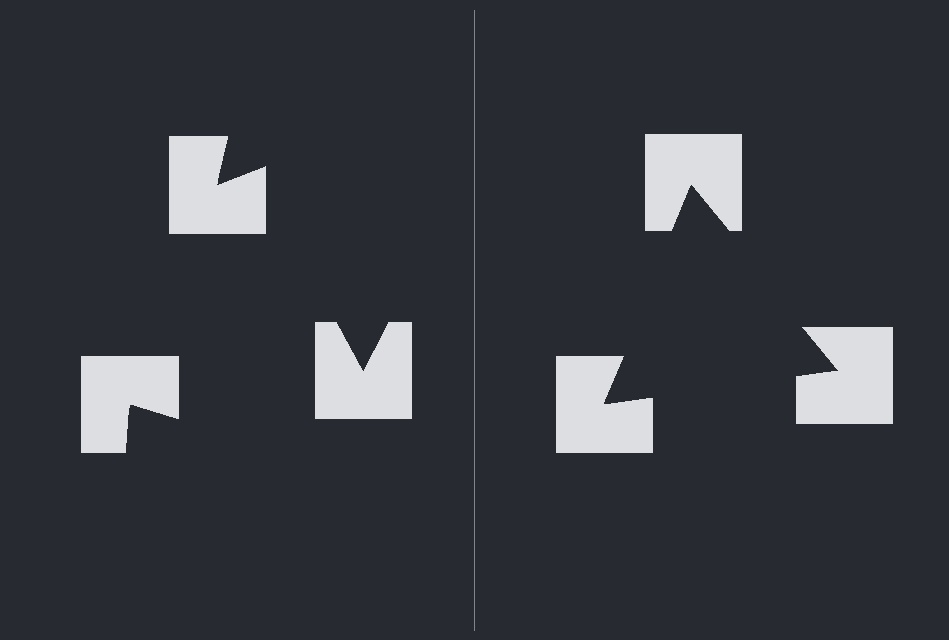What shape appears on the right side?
An illusory triangle.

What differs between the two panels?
The notched squares are positioned identically on both sides; only the wedge orientations differ. On the right they align to a triangle; on the left they are misaligned.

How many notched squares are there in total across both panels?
6 — 3 on each side.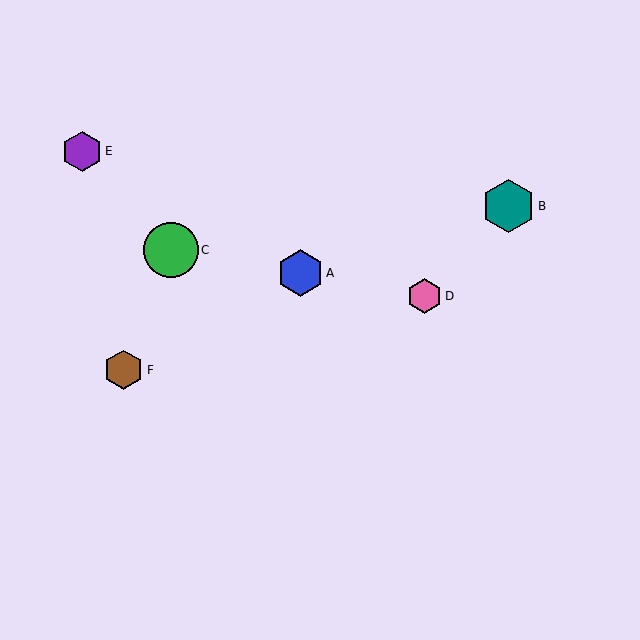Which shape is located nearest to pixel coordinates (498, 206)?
The teal hexagon (labeled B) at (508, 206) is nearest to that location.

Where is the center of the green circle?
The center of the green circle is at (171, 250).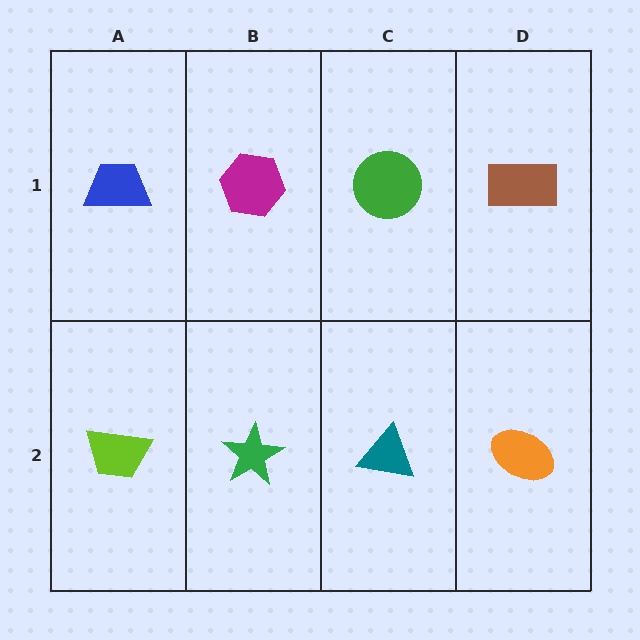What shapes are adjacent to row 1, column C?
A teal triangle (row 2, column C), a magenta hexagon (row 1, column B), a brown rectangle (row 1, column D).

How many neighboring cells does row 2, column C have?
3.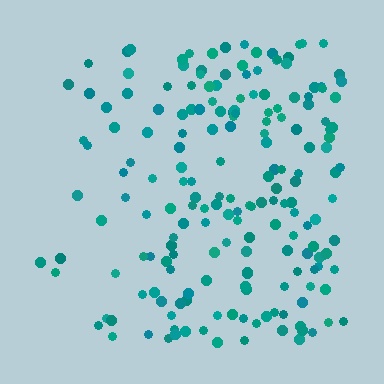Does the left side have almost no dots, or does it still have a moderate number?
Still a moderate number, just noticeably fewer than the right.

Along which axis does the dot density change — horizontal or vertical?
Horizontal.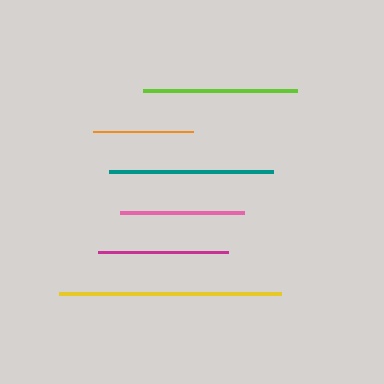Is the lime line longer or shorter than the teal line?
The teal line is longer than the lime line.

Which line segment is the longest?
The yellow line is the longest at approximately 222 pixels.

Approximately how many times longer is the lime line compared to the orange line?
The lime line is approximately 1.5 times the length of the orange line.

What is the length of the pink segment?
The pink segment is approximately 123 pixels long.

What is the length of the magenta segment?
The magenta segment is approximately 130 pixels long.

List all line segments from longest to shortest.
From longest to shortest: yellow, teal, lime, magenta, pink, orange.